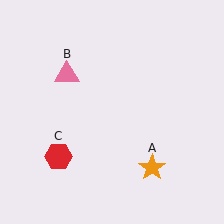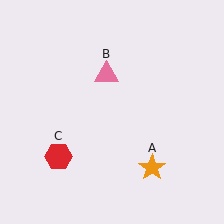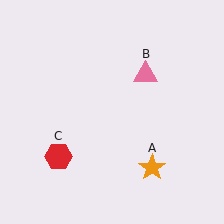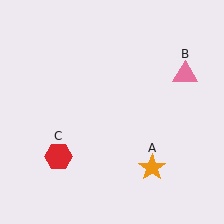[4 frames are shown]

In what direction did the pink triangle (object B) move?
The pink triangle (object B) moved right.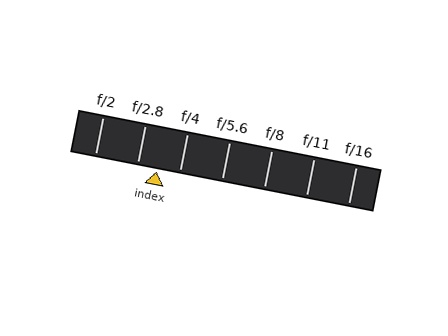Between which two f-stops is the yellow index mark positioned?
The index mark is between f/2.8 and f/4.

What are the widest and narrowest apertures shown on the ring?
The widest aperture shown is f/2 and the narrowest is f/16.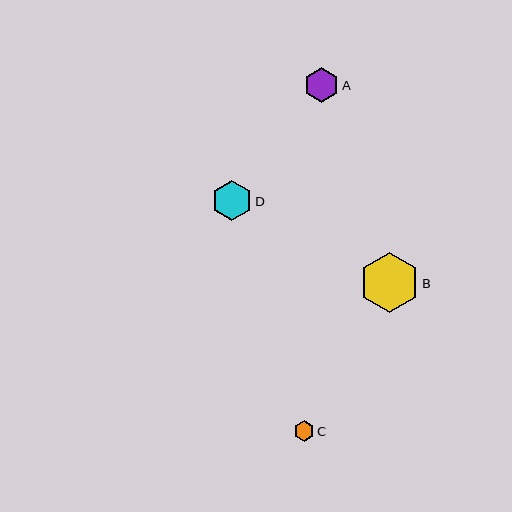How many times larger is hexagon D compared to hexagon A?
Hexagon D is approximately 1.2 times the size of hexagon A.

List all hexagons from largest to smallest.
From largest to smallest: B, D, A, C.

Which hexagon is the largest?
Hexagon B is the largest with a size of approximately 60 pixels.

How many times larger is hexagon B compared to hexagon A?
Hexagon B is approximately 1.7 times the size of hexagon A.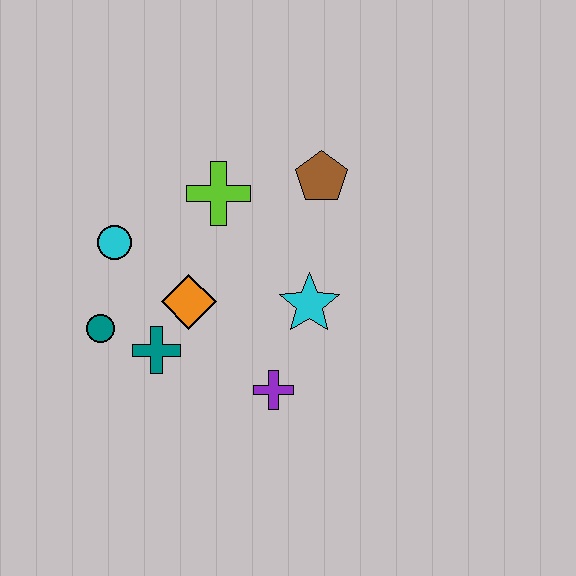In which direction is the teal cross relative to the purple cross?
The teal cross is to the left of the purple cross.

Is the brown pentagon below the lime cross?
No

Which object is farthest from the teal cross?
The brown pentagon is farthest from the teal cross.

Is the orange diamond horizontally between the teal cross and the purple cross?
Yes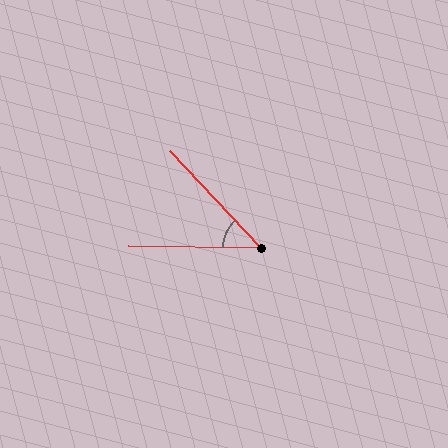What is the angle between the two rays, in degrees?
Approximately 46 degrees.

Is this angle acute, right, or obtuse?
It is acute.